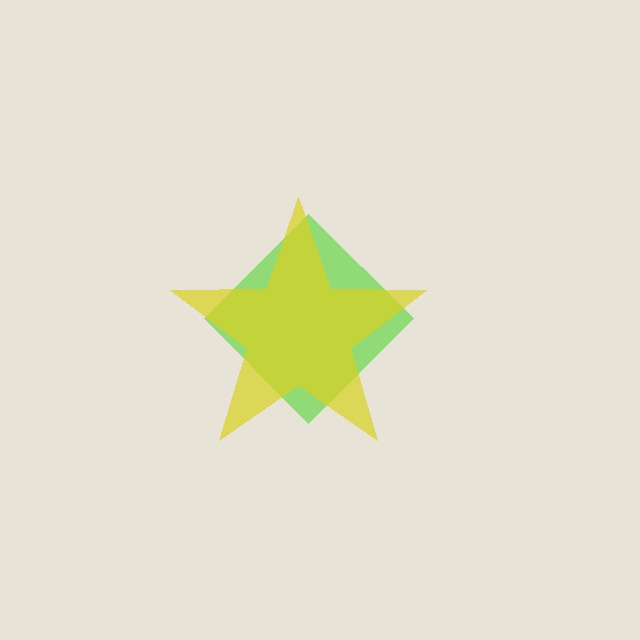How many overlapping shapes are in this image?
There are 2 overlapping shapes in the image.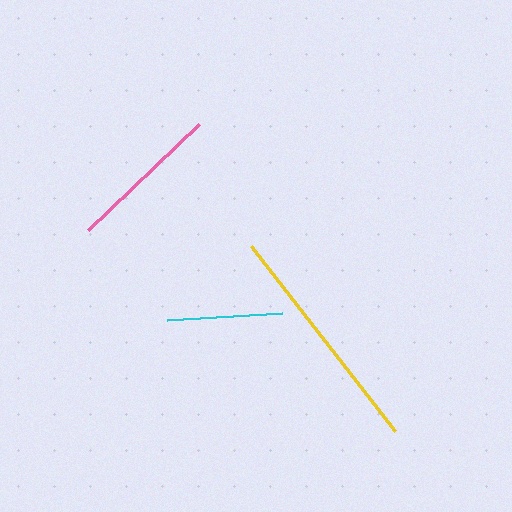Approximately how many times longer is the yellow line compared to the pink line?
The yellow line is approximately 1.5 times the length of the pink line.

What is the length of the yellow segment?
The yellow segment is approximately 235 pixels long.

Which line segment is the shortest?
The cyan line is the shortest at approximately 115 pixels.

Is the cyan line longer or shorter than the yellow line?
The yellow line is longer than the cyan line.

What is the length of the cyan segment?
The cyan segment is approximately 115 pixels long.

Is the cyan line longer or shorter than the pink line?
The pink line is longer than the cyan line.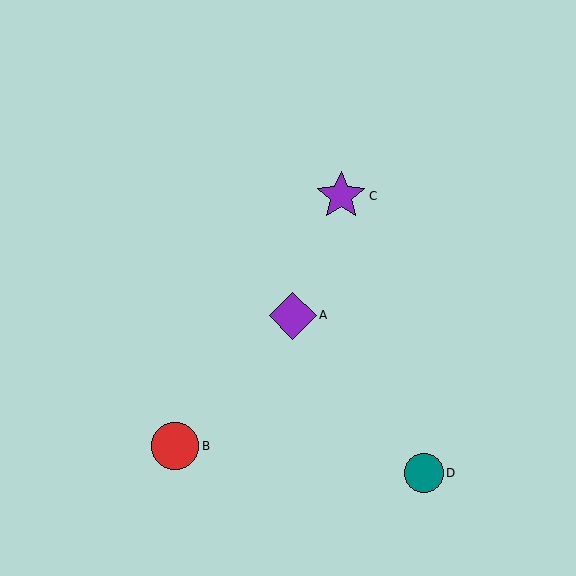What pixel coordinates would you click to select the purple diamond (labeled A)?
Click at (293, 316) to select the purple diamond A.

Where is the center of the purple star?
The center of the purple star is at (341, 196).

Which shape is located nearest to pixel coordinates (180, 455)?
The red circle (labeled B) at (175, 446) is nearest to that location.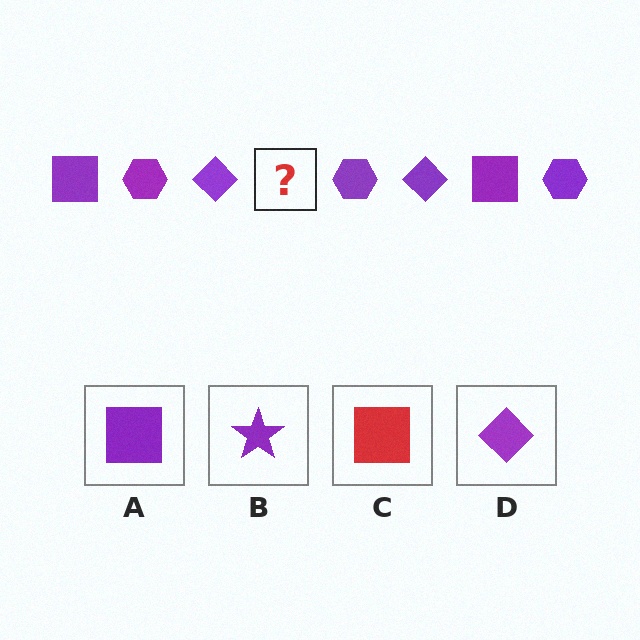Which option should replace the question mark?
Option A.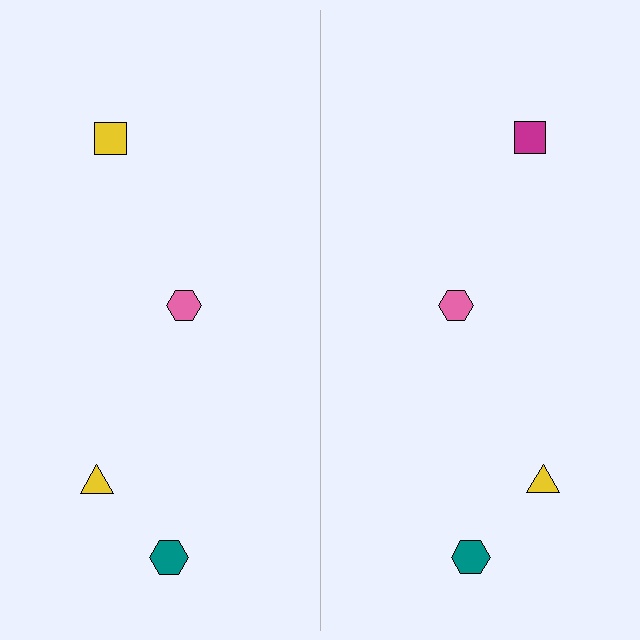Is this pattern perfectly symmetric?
No, the pattern is not perfectly symmetric. The magenta square on the right side breaks the symmetry — its mirror counterpart is yellow.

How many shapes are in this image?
There are 8 shapes in this image.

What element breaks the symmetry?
The magenta square on the right side breaks the symmetry — its mirror counterpart is yellow.